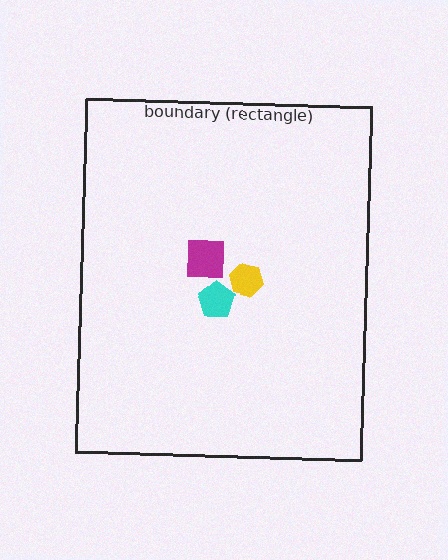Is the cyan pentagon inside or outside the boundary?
Inside.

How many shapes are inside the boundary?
3 inside, 0 outside.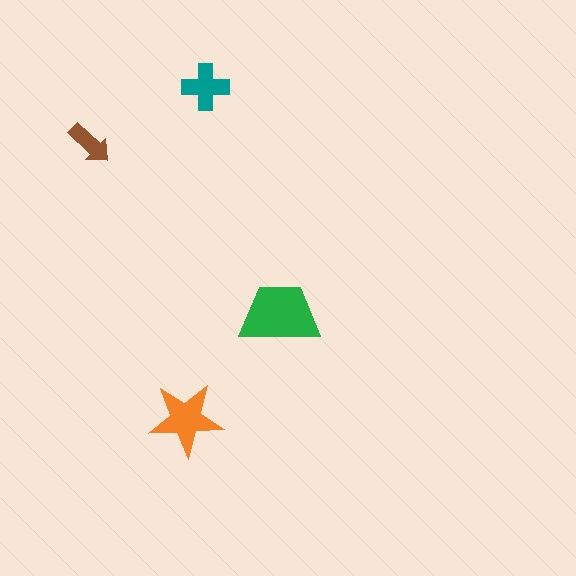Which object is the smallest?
The brown arrow.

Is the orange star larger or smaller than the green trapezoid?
Smaller.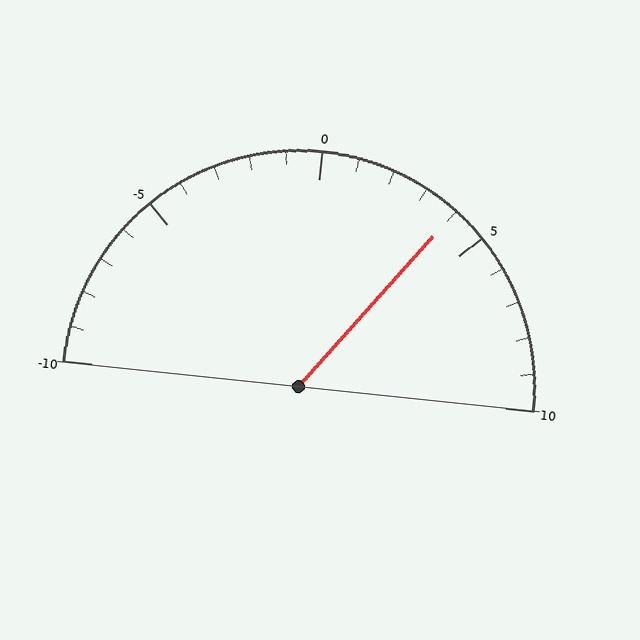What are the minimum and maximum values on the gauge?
The gauge ranges from -10 to 10.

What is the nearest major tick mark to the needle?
The nearest major tick mark is 5.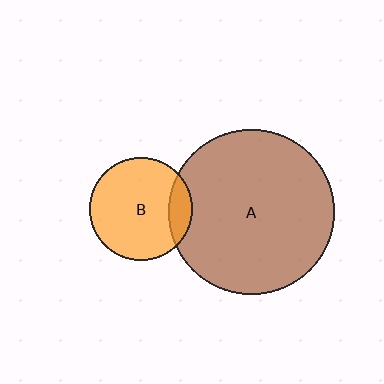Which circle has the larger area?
Circle A (brown).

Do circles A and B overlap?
Yes.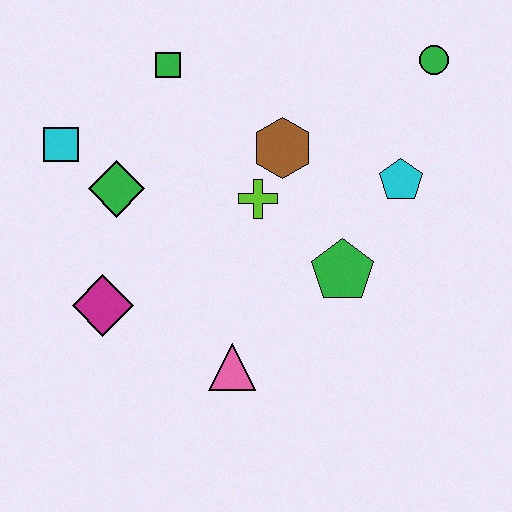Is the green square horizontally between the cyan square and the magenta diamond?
No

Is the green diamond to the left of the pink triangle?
Yes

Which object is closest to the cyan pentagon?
The green pentagon is closest to the cyan pentagon.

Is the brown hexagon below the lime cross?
No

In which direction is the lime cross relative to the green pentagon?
The lime cross is to the left of the green pentagon.